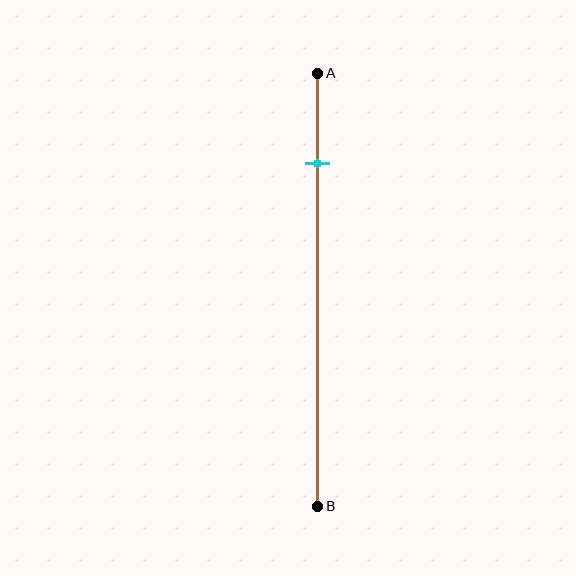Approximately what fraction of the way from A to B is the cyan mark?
The cyan mark is approximately 20% of the way from A to B.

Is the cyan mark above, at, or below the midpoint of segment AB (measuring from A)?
The cyan mark is above the midpoint of segment AB.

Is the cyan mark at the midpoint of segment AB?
No, the mark is at about 20% from A, not at the 50% midpoint.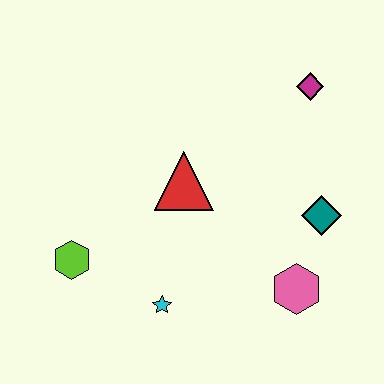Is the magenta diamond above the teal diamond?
Yes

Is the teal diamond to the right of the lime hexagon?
Yes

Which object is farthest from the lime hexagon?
The magenta diamond is farthest from the lime hexagon.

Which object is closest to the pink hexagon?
The teal diamond is closest to the pink hexagon.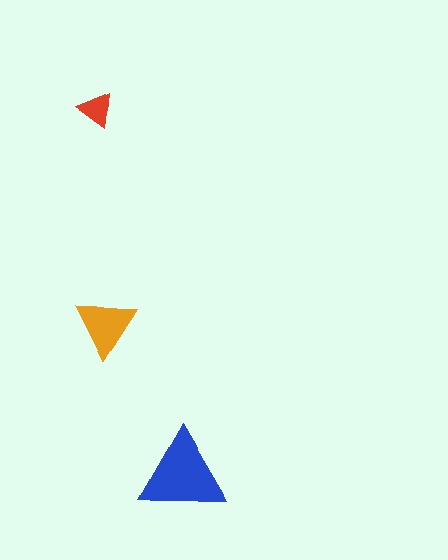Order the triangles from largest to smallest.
the blue one, the orange one, the red one.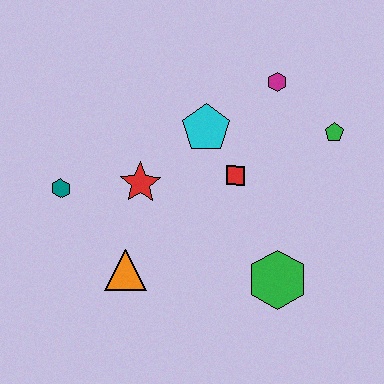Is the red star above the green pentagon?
No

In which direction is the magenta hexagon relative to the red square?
The magenta hexagon is above the red square.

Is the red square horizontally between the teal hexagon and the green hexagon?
Yes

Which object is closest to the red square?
The cyan pentagon is closest to the red square.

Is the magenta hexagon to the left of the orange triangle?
No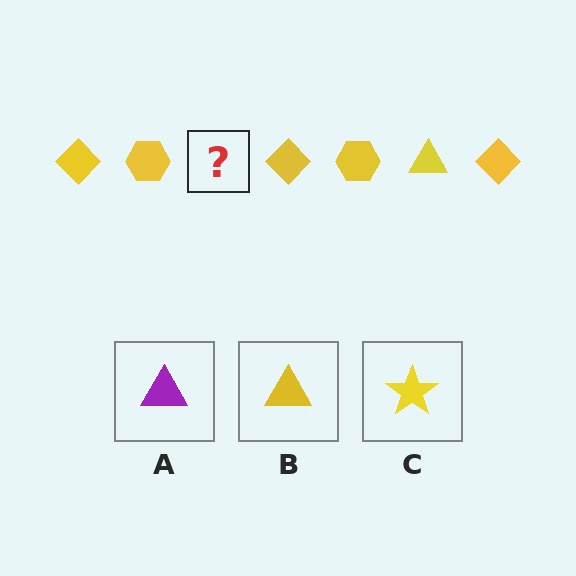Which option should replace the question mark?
Option B.